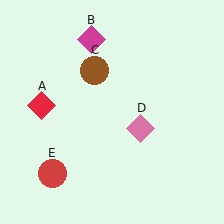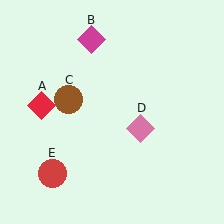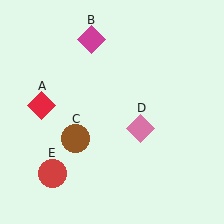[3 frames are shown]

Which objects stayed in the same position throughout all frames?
Red diamond (object A) and magenta diamond (object B) and pink diamond (object D) and red circle (object E) remained stationary.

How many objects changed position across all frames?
1 object changed position: brown circle (object C).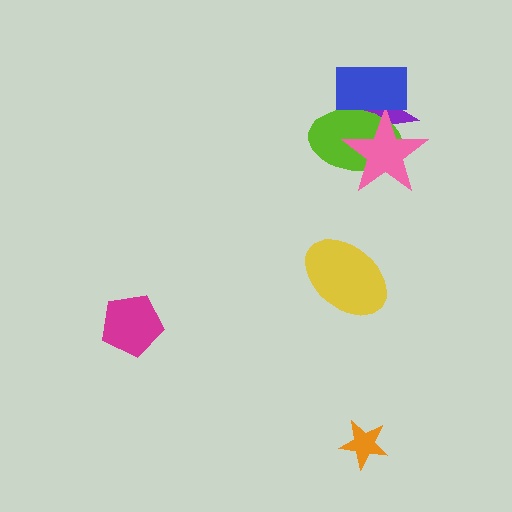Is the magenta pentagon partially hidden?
No, no other shape covers it.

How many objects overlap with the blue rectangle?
3 objects overlap with the blue rectangle.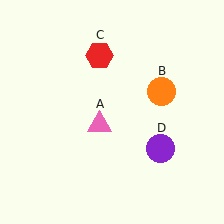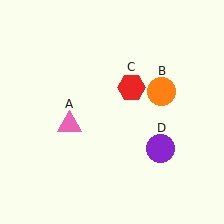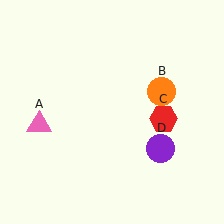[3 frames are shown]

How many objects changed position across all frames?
2 objects changed position: pink triangle (object A), red hexagon (object C).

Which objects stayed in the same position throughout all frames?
Orange circle (object B) and purple circle (object D) remained stationary.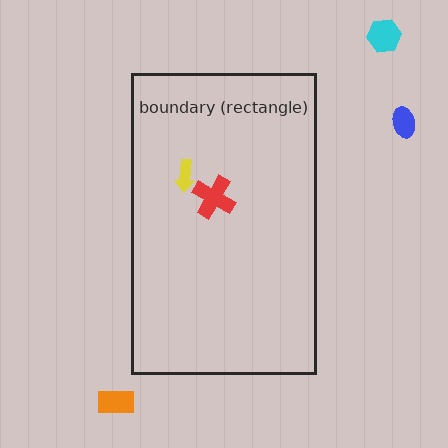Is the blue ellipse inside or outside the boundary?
Outside.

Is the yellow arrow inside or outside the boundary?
Inside.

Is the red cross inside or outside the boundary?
Inside.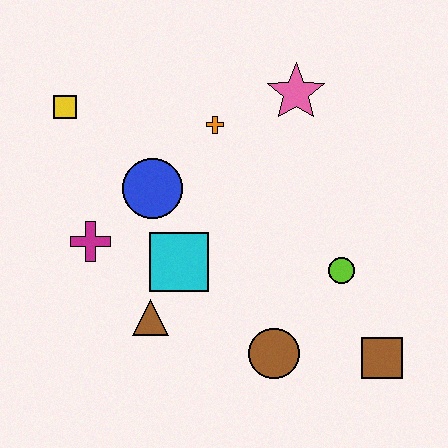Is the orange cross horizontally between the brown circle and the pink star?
No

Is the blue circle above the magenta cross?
Yes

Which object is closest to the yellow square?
The blue circle is closest to the yellow square.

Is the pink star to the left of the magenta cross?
No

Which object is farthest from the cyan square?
The brown square is farthest from the cyan square.